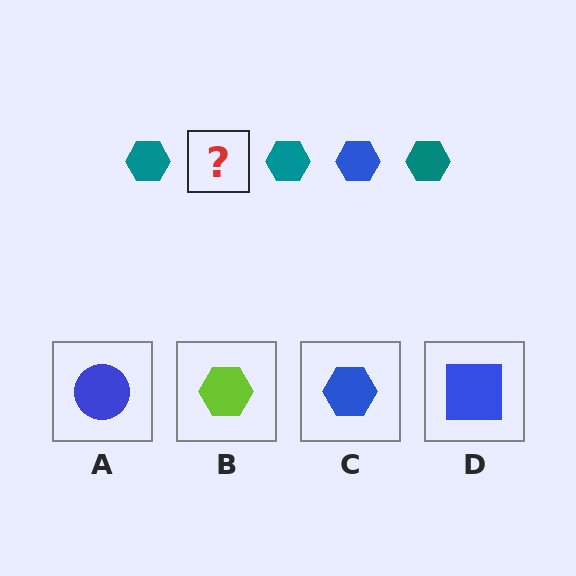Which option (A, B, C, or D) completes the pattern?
C.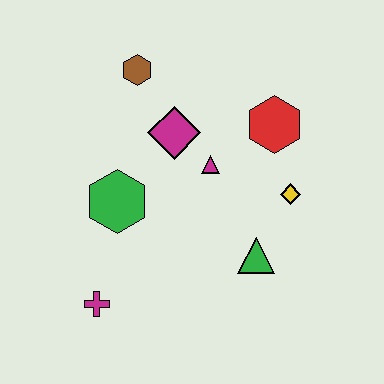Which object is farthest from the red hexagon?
The magenta cross is farthest from the red hexagon.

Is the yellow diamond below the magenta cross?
No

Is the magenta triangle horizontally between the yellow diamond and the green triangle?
No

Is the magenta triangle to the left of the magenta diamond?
No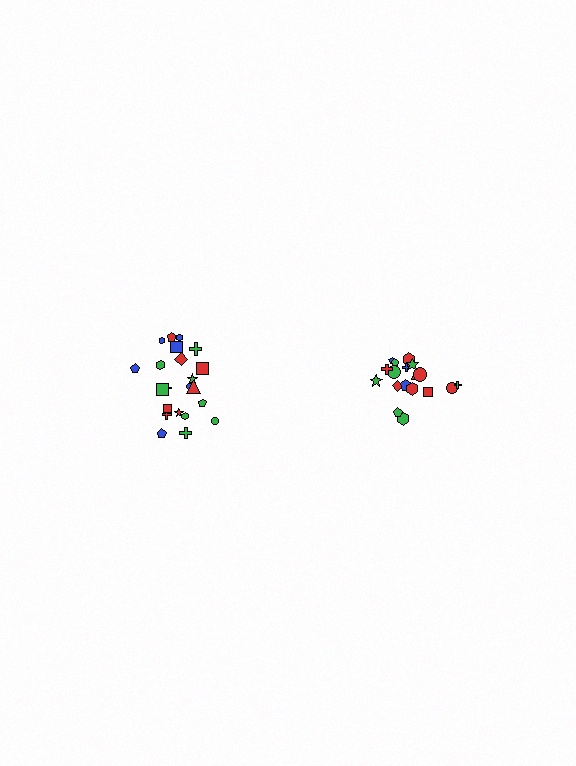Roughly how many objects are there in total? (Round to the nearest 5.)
Roughly 40 objects in total.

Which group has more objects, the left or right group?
The left group.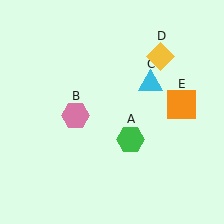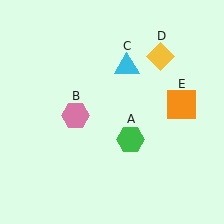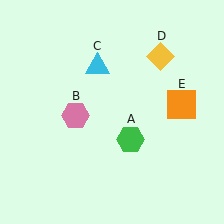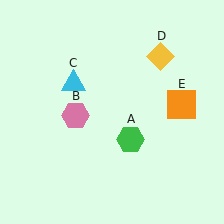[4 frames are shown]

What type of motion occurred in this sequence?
The cyan triangle (object C) rotated counterclockwise around the center of the scene.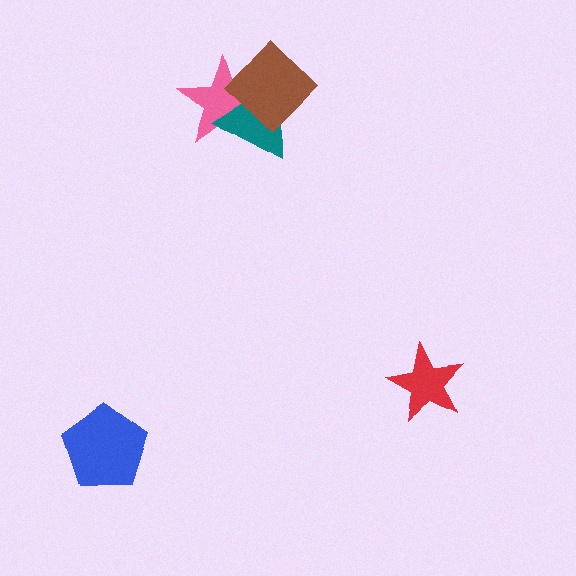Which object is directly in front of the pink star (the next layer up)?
The teal triangle is directly in front of the pink star.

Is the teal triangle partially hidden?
Yes, it is partially covered by another shape.